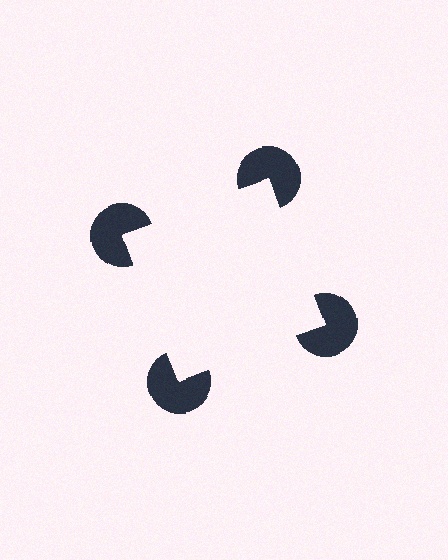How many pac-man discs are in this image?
There are 4 — one at each vertex of the illusory square.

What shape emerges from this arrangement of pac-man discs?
An illusory square — its edges are inferred from the aligned wedge cuts in the pac-man discs, not physically drawn.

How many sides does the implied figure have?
4 sides.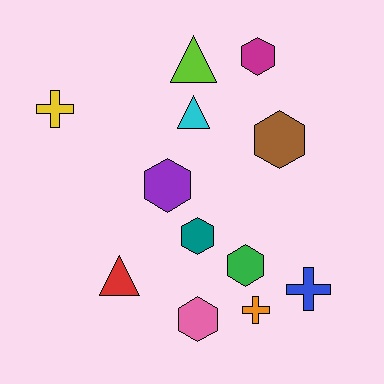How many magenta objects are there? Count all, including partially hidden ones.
There is 1 magenta object.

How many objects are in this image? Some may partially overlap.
There are 12 objects.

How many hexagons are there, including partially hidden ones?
There are 6 hexagons.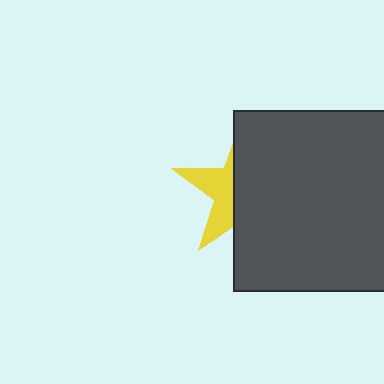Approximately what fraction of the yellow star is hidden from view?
Roughly 63% of the yellow star is hidden behind the dark gray square.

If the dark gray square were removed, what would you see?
You would see the complete yellow star.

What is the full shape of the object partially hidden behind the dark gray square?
The partially hidden object is a yellow star.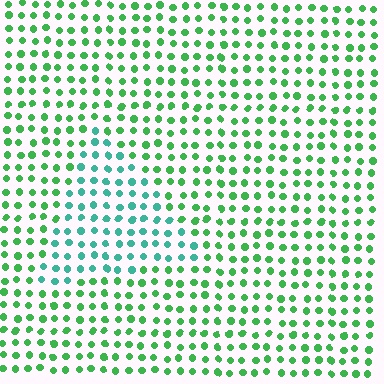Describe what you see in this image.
The image is filled with small green elements in a uniform arrangement. A triangle-shaped region is visible where the elements are tinted to a slightly different hue, forming a subtle color boundary.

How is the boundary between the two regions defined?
The boundary is defined purely by a slight shift in hue (about 39 degrees). Spacing, size, and orientation are identical on both sides.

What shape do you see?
I see a triangle.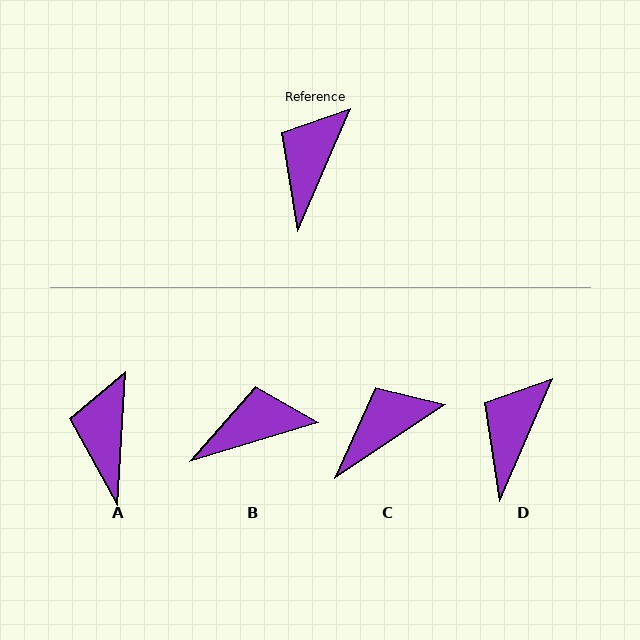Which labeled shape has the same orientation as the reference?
D.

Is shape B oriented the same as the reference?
No, it is off by about 50 degrees.